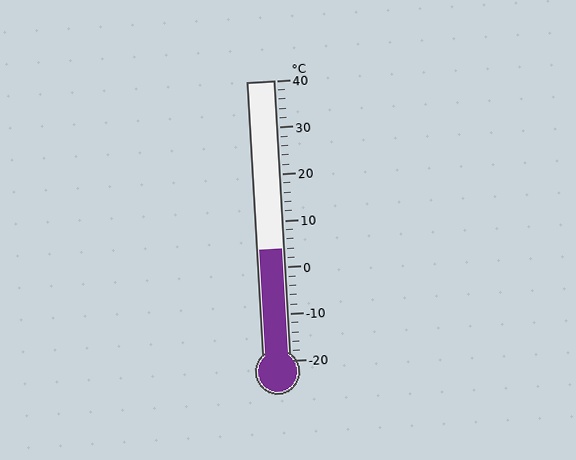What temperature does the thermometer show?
The thermometer shows approximately 4°C.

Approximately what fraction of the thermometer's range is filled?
The thermometer is filled to approximately 40% of its range.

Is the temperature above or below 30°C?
The temperature is below 30°C.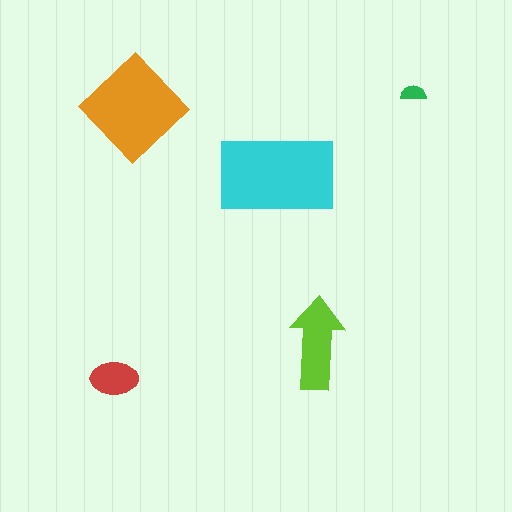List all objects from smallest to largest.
The green semicircle, the red ellipse, the lime arrow, the orange diamond, the cyan rectangle.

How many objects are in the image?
There are 5 objects in the image.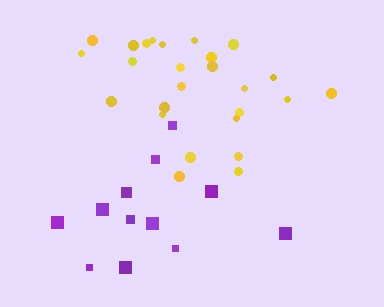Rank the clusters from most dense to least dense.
yellow, purple.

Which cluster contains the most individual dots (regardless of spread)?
Yellow (26).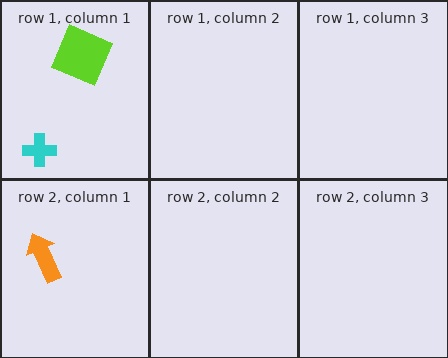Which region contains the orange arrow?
The row 2, column 1 region.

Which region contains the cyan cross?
The row 1, column 1 region.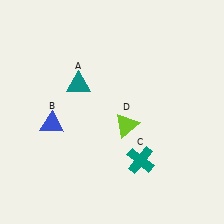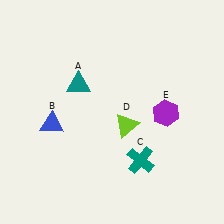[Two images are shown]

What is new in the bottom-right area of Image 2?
A purple hexagon (E) was added in the bottom-right area of Image 2.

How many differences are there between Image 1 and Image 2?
There is 1 difference between the two images.